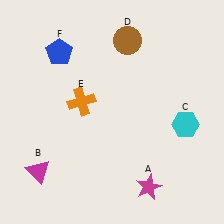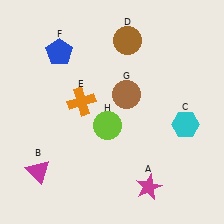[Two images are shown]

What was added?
A brown circle (G), a lime circle (H) were added in Image 2.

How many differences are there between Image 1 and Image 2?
There are 2 differences between the two images.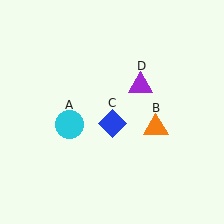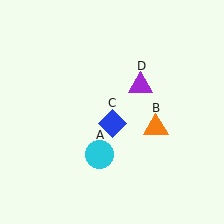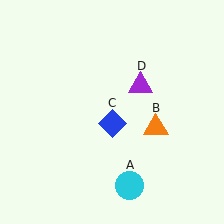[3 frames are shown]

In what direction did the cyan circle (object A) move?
The cyan circle (object A) moved down and to the right.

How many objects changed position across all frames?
1 object changed position: cyan circle (object A).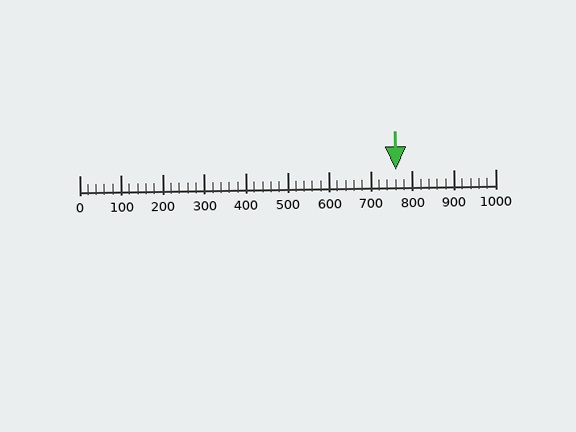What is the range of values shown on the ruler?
The ruler shows values from 0 to 1000.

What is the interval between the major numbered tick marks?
The major tick marks are spaced 100 units apart.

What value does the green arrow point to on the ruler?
The green arrow points to approximately 760.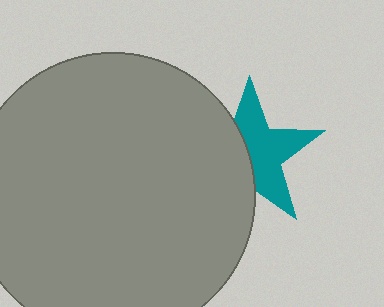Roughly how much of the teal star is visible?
About half of it is visible (roughly 56%).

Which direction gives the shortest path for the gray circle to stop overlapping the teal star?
Moving left gives the shortest separation.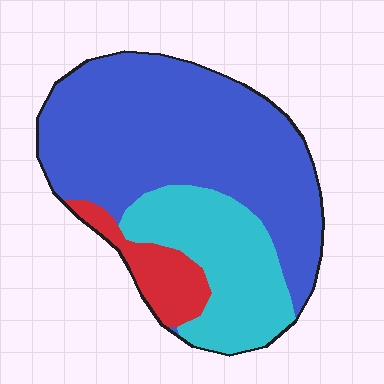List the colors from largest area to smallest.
From largest to smallest: blue, cyan, red.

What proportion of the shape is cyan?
Cyan covers 27% of the shape.